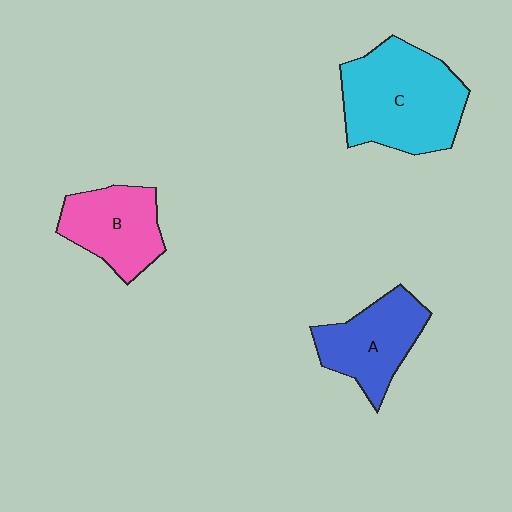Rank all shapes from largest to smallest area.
From largest to smallest: C (cyan), A (blue), B (pink).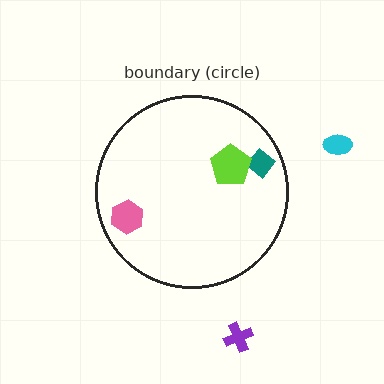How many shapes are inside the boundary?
3 inside, 2 outside.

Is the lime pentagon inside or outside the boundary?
Inside.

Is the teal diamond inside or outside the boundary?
Inside.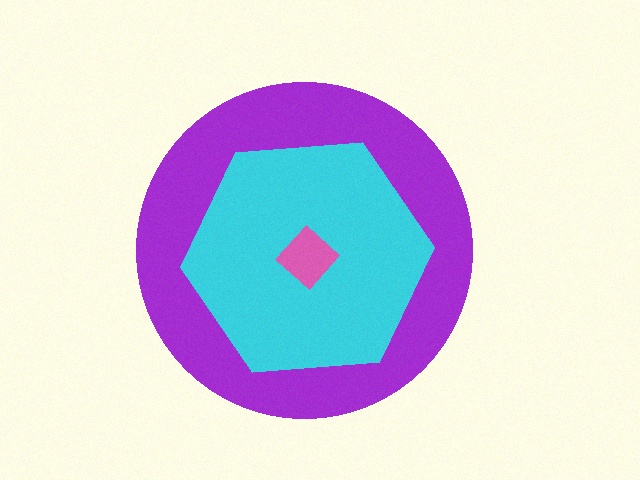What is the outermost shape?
The purple circle.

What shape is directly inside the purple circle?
The cyan hexagon.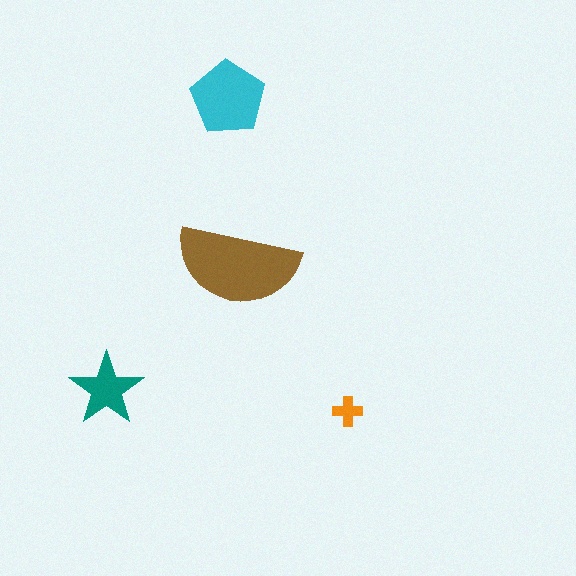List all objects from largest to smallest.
The brown semicircle, the cyan pentagon, the teal star, the orange cross.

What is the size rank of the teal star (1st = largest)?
3rd.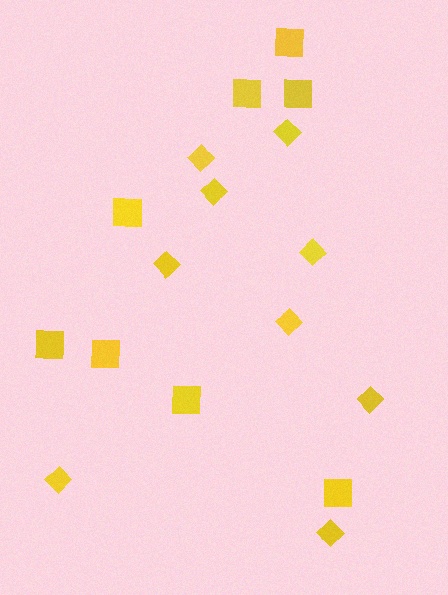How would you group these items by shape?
There are 2 groups: one group of diamonds (9) and one group of squares (8).